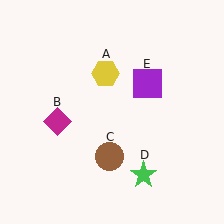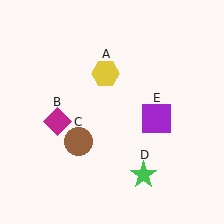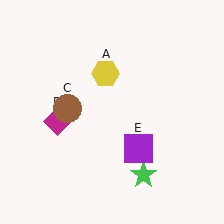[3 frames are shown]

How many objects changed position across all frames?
2 objects changed position: brown circle (object C), purple square (object E).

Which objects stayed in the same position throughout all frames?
Yellow hexagon (object A) and magenta diamond (object B) and green star (object D) remained stationary.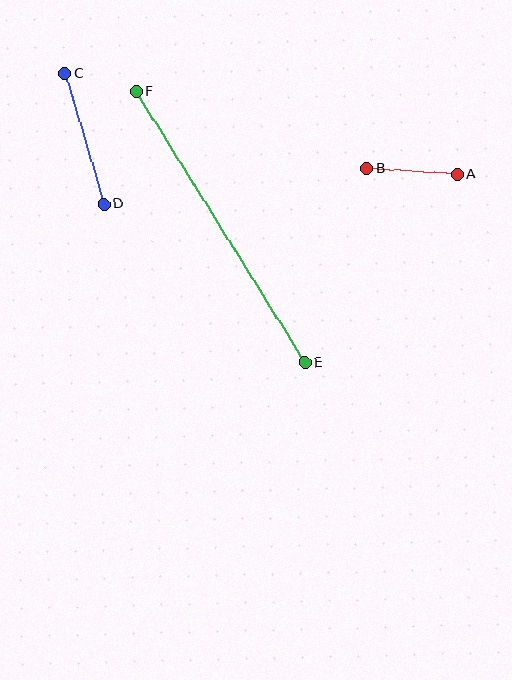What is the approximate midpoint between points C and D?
The midpoint is at approximately (84, 139) pixels.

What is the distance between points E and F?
The distance is approximately 319 pixels.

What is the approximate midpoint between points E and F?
The midpoint is at approximately (221, 227) pixels.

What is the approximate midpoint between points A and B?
The midpoint is at approximately (412, 171) pixels.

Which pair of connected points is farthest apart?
Points E and F are farthest apart.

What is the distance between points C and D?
The distance is approximately 136 pixels.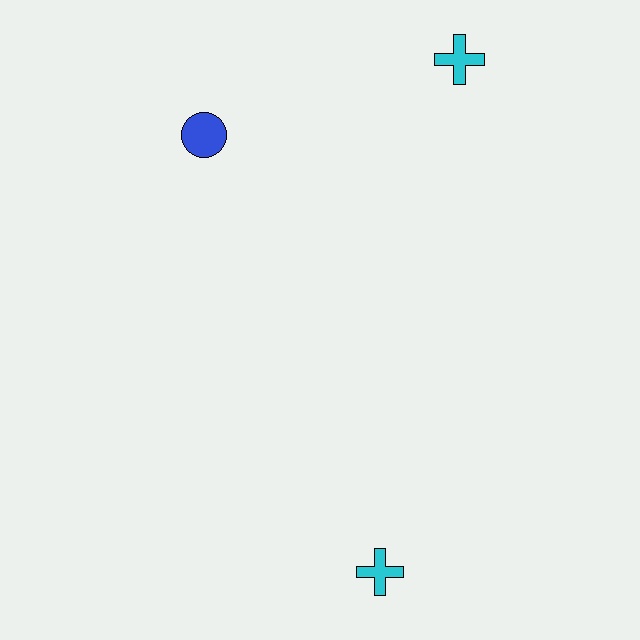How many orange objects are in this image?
There are no orange objects.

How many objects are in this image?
There are 3 objects.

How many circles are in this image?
There is 1 circle.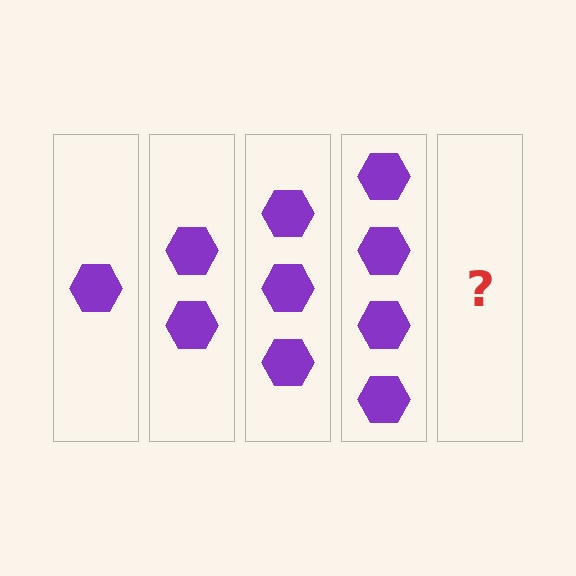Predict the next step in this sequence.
The next step is 5 hexagons.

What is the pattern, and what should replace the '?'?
The pattern is that each step adds one more hexagon. The '?' should be 5 hexagons.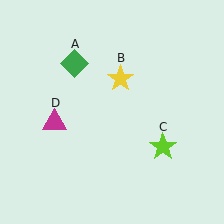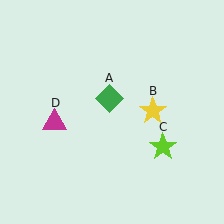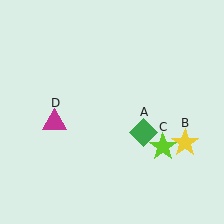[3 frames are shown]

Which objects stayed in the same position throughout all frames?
Lime star (object C) and magenta triangle (object D) remained stationary.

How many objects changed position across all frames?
2 objects changed position: green diamond (object A), yellow star (object B).